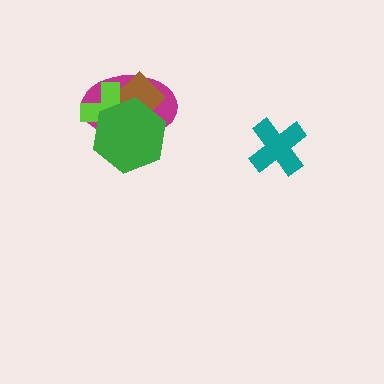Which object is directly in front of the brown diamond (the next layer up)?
The lime cross is directly in front of the brown diamond.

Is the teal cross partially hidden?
No, no other shape covers it.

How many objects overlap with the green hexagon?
3 objects overlap with the green hexagon.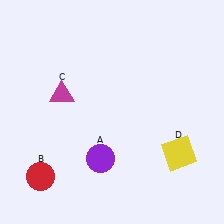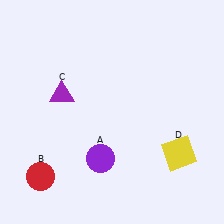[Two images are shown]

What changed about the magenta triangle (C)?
In Image 1, C is magenta. In Image 2, it changed to purple.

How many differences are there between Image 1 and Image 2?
There is 1 difference between the two images.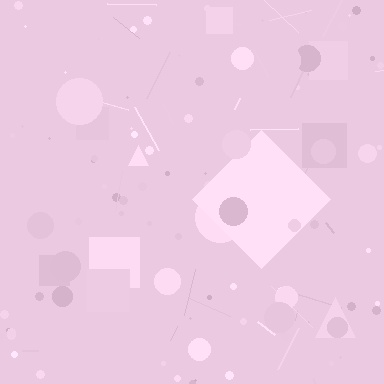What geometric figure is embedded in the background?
A diamond is embedded in the background.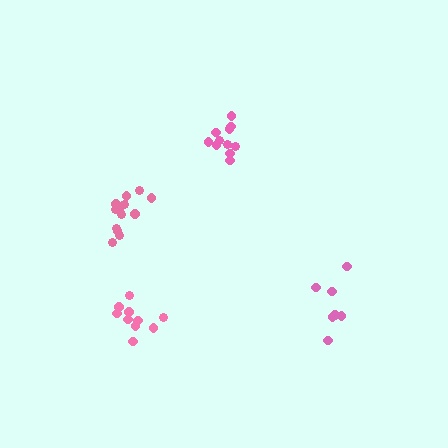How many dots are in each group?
Group 1: 13 dots, Group 2: 7 dots, Group 3: 11 dots, Group 4: 10 dots (41 total).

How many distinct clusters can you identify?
There are 4 distinct clusters.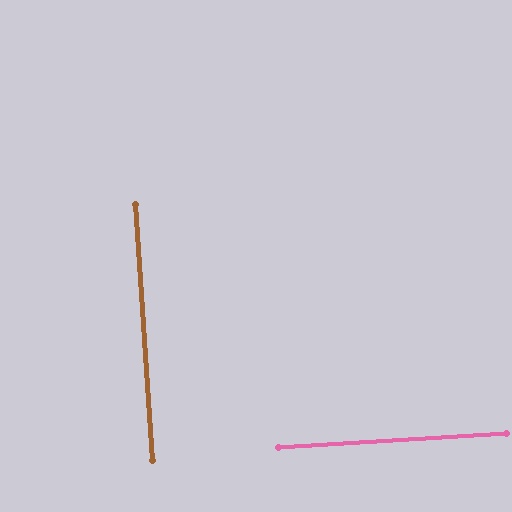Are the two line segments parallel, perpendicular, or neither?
Perpendicular — they meet at approximately 90°.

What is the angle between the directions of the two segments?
Approximately 90 degrees.